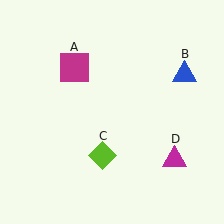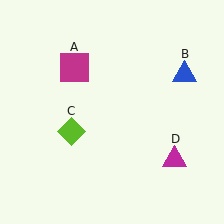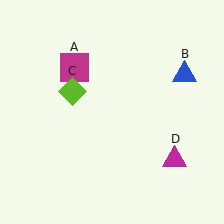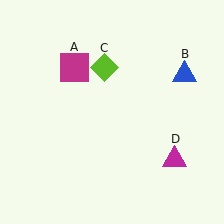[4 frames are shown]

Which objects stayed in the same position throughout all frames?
Magenta square (object A) and blue triangle (object B) and magenta triangle (object D) remained stationary.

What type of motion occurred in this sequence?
The lime diamond (object C) rotated clockwise around the center of the scene.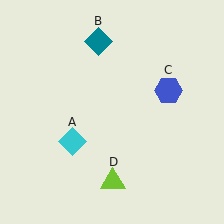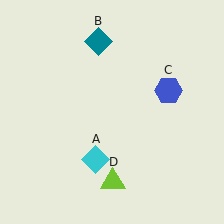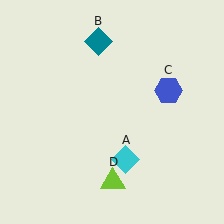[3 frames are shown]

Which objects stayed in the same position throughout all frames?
Teal diamond (object B) and blue hexagon (object C) and lime triangle (object D) remained stationary.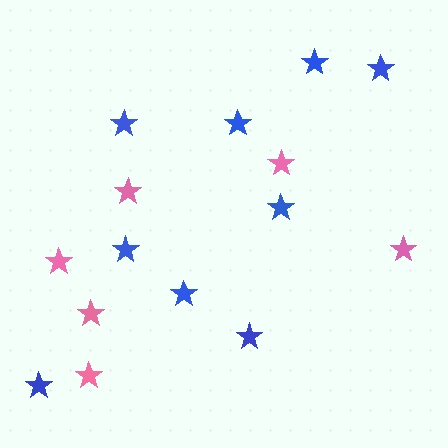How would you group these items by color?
There are 2 groups: one group of pink stars (6) and one group of blue stars (9).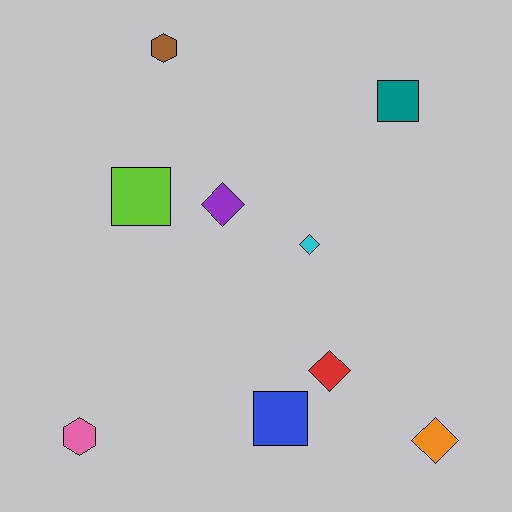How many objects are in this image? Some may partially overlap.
There are 9 objects.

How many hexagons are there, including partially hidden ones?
There are 2 hexagons.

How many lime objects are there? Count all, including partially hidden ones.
There is 1 lime object.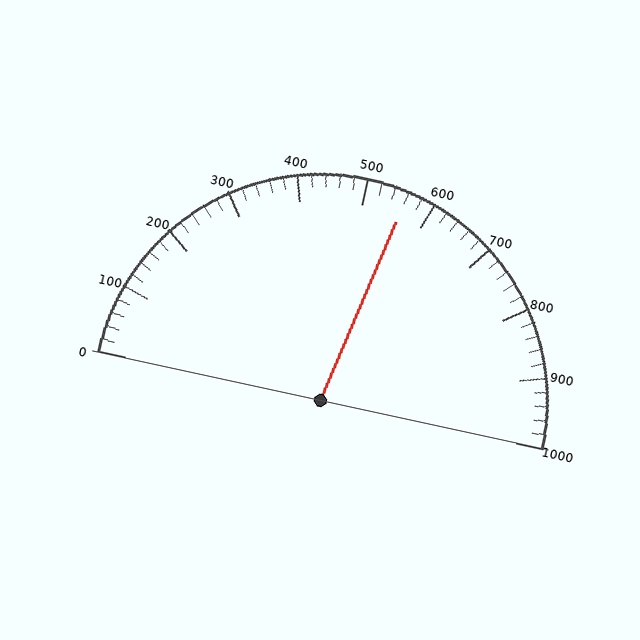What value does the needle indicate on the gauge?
The needle indicates approximately 560.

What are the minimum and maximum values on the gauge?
The gauge ranges from 0 to 1000.